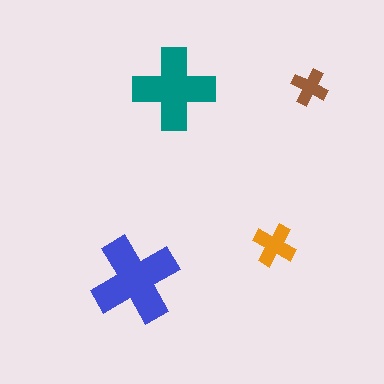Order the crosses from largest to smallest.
the blue one, the teal one, the orange one, the brown one.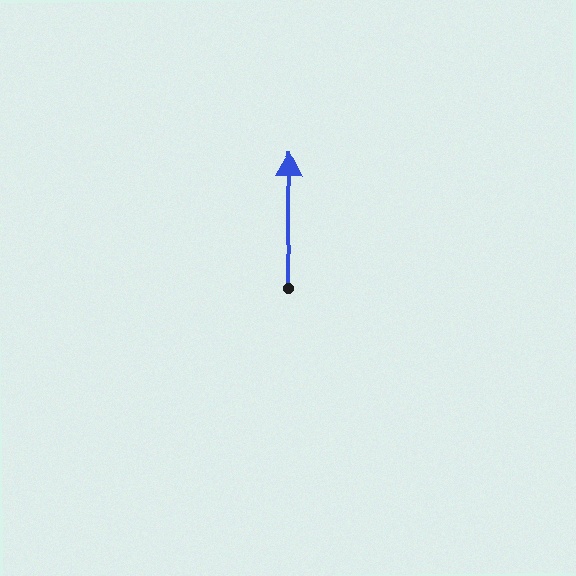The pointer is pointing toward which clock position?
Roughly 12 o'clock.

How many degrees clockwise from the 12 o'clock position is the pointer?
Approximately 1 degrees.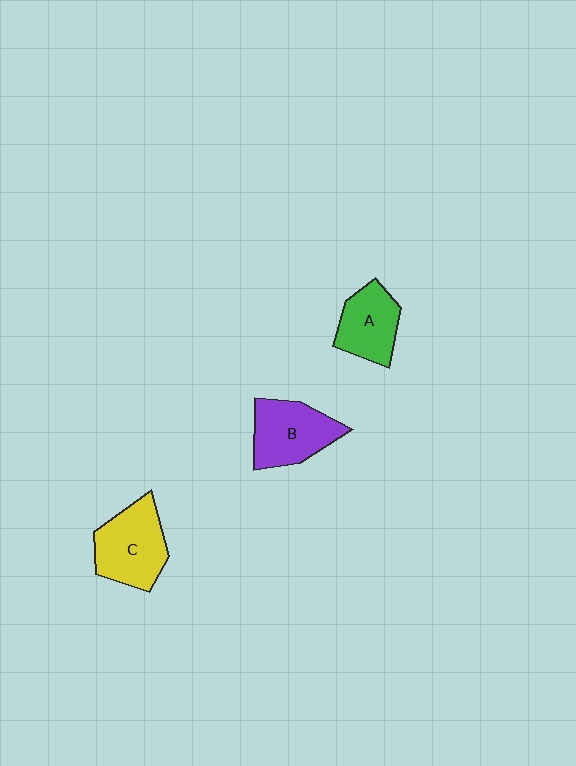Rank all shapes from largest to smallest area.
From largest to smallest: C (yellow), B (purple), A (green).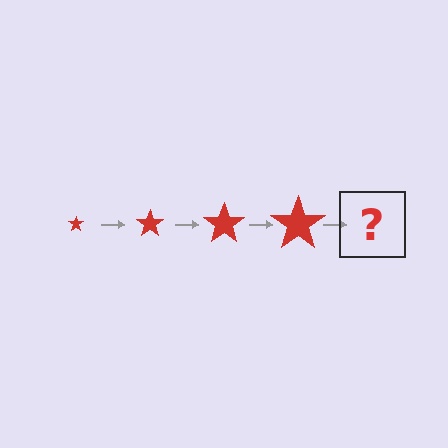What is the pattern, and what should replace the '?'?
The pattern is that the star gets progressively larger each step. The '?' should be a red star, larger than the previous one.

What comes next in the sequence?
The next element should be a red star, larger than the previous one.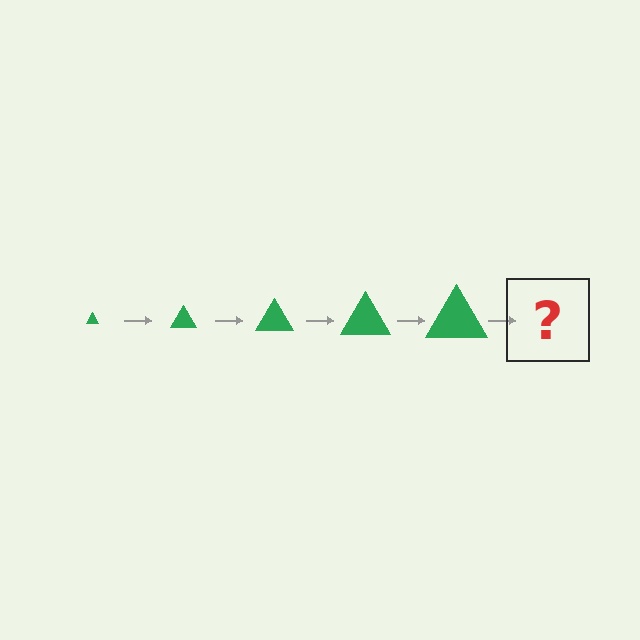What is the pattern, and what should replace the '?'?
The pattern is that the triangle gets progressively larger each step. The '?' should be a green triangle, larger than the previous one.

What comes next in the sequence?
The next element should be a green triangle, larger than the previous one.